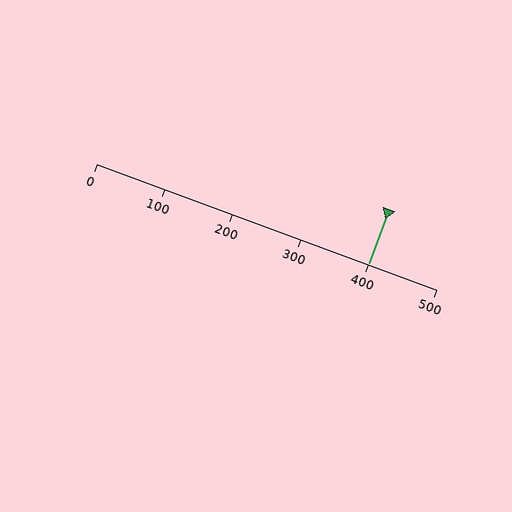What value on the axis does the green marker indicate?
The marker indicates approximately 400.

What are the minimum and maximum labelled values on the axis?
The axis runs from 0 to 500.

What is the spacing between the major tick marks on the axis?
The major ticks are spaced 100 apart.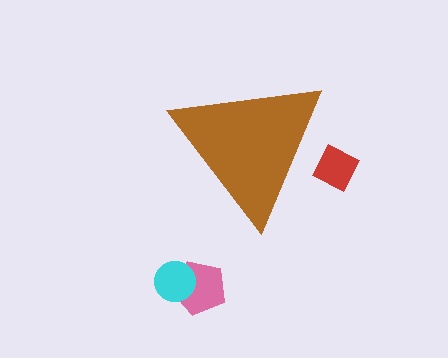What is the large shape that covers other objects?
A brown triangle.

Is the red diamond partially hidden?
Yes, the red diamond is partially hidden behind the brown triangle.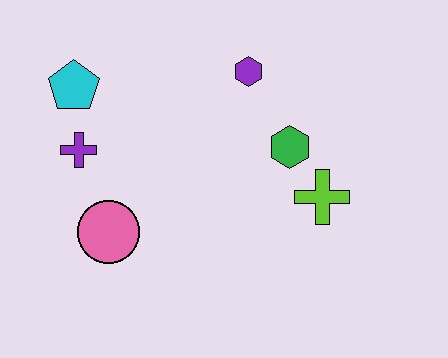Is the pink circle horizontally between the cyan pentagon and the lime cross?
Yes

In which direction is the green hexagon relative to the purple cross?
The green hexagon is to the right of the purple cross.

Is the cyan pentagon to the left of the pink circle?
Yes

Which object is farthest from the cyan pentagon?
The lime cross is farthest from the cyan pentagon.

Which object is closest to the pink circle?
The purple cross is closest to the pink circle.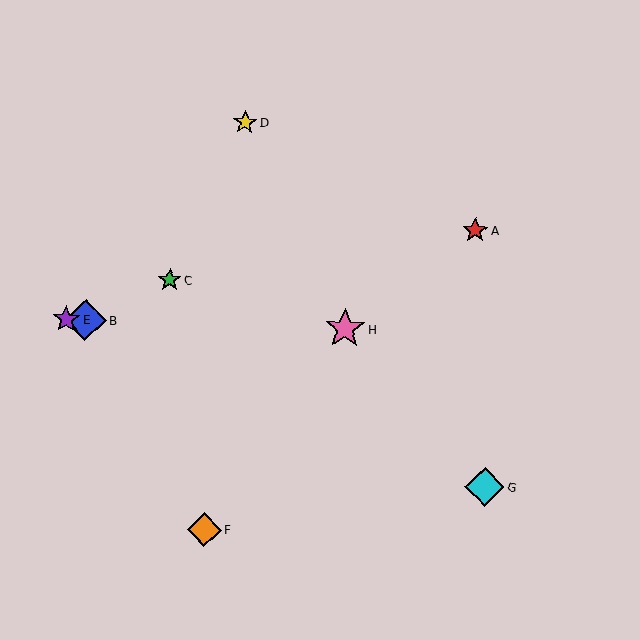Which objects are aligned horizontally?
Objects B, E, H are aligned horizontally.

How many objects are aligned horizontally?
3 objects (B, E, H) are aligned horizontally.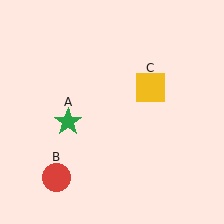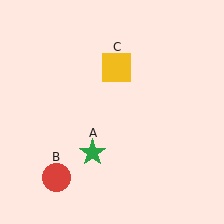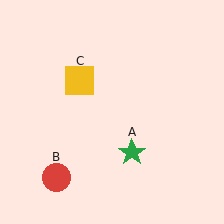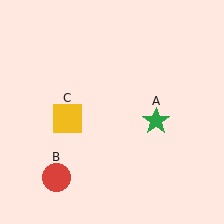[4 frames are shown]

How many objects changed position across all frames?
2 objects changed position: green star (object A), yellow square (object C).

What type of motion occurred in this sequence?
The green star (object A), yellow square (object C) rotated counterclockwise around the center of the scene.